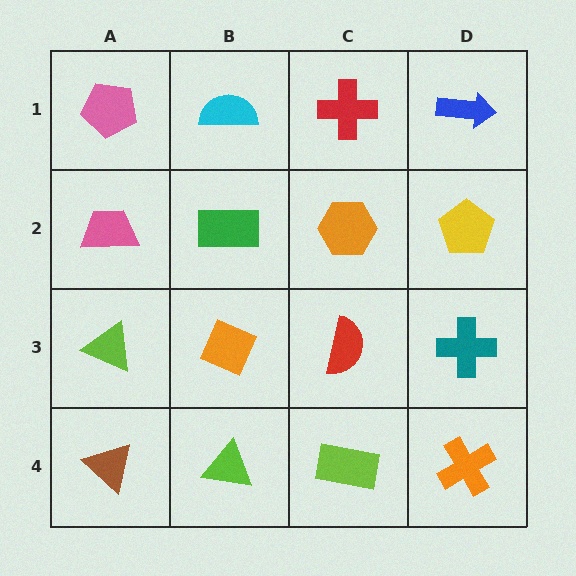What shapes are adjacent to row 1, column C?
An orange hexagon (row 2, column C), a cyan semicircle (row 1, column B), a blue arrow (row 1, column D).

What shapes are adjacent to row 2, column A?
A pink pentagon (row 1, column A), a lime triangle (row 3, column A), a green rectangle (row 2, column B).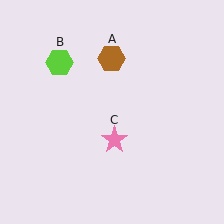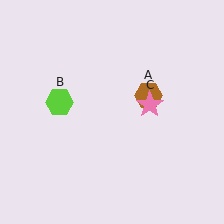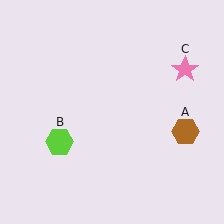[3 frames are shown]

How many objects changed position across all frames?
3 objects changed position: brown hexagon (object A), lime hexagon (object B), pink star (object C).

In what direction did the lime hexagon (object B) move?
The lime hexagon (object B) moved down.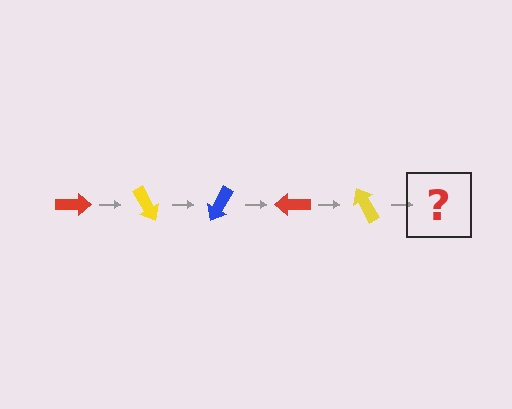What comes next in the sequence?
The next element should be a blue arrow, rotated 300 degrees from the start.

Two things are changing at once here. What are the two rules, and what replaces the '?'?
The two rules are that it rotates 60 degrees each step and the color cycles through red, yellow, and blue. The '?' should be a blue arrow, rotated 300 degrees from the start.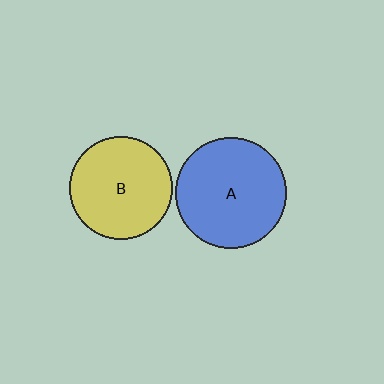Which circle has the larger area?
Circle A (blue).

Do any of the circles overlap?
No, none of the circles overlap.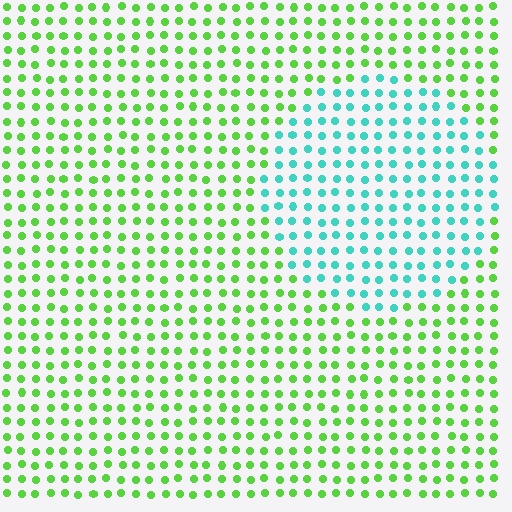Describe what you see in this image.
The image is filled with small lime elements in a uniform arrangement. A circle-shaped region is visible where the elements are tinted to a slightly different hue, forming a subtle color boundary.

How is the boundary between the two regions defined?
The boundary is defined purely by a slight shift in hue (about 63 degrees). Spacing, size, and orientation are identical on both sides.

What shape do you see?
I see a circle.